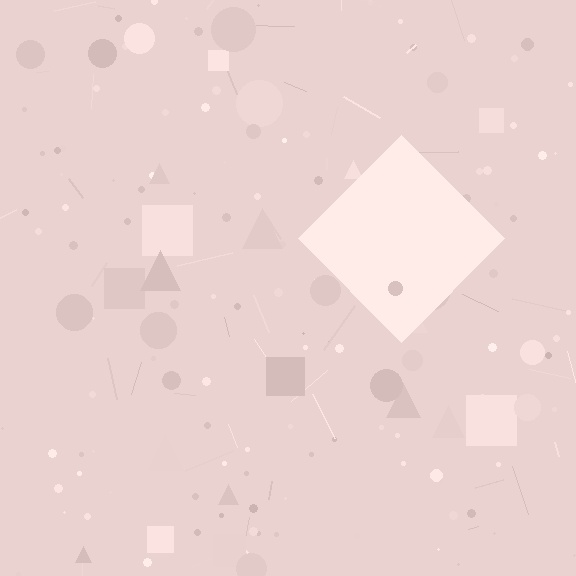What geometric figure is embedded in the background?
A diamond is embedded in the background.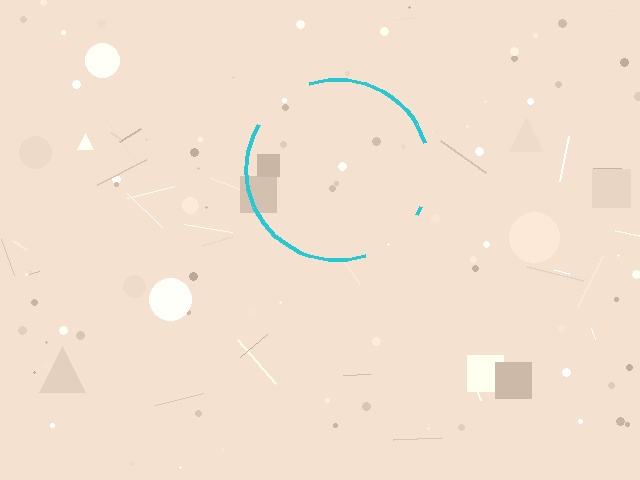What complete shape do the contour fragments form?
The contour fragments form a circle.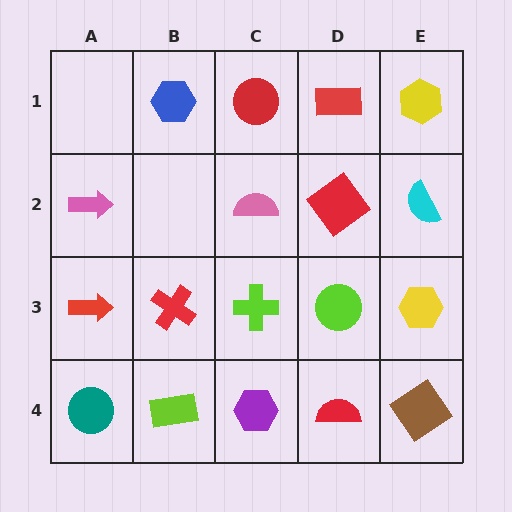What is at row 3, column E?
A yellow hexagon.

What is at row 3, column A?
A red arrow.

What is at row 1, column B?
A blue hexagon.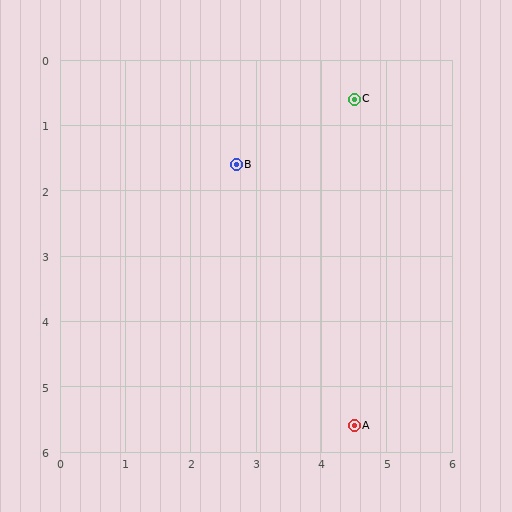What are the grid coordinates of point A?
Point A is at approximately (4.5, 5.6).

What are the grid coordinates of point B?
Point B is at approximately (2.7, 1.6).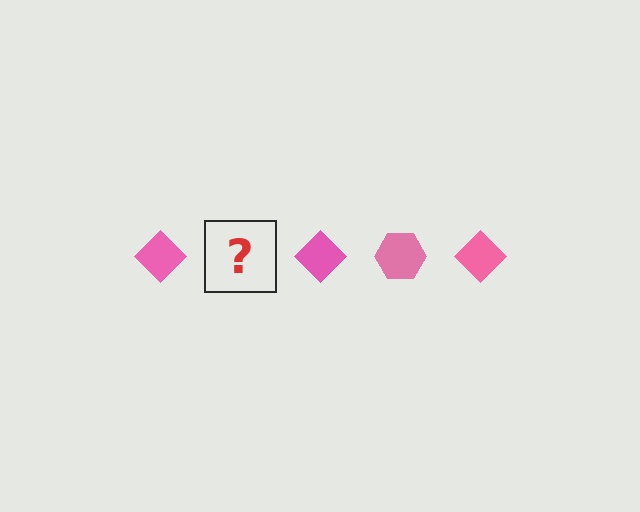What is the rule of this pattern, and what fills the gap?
The rule is that the pattern cycles through diamond, hexagon shapes in pink. The gap should be filled with a pink hexagon.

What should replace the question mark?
The question mark should be replaced with a pink hexagon.